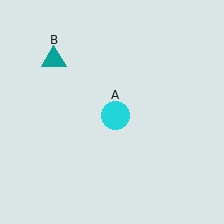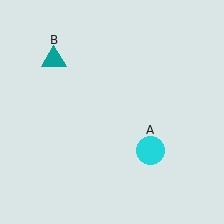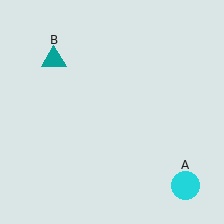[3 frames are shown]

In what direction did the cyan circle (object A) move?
The cyan circle (object A) moved down and to the right.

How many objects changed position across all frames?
1 object changed position: cyan circle (object A).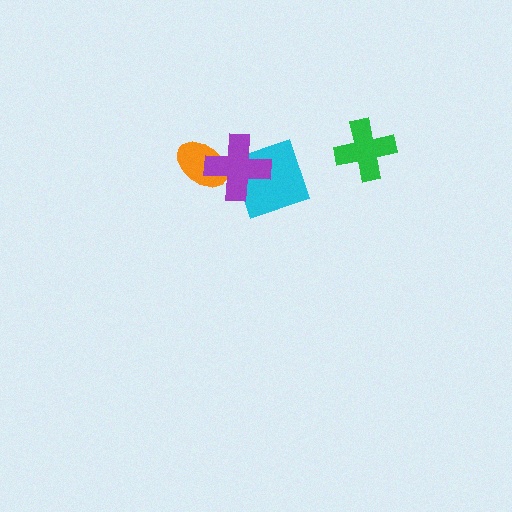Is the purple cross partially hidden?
No, no other shape covers it.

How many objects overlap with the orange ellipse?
1 object overlaps with the orange ellipse.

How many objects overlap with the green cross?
0 objects overlap with the green cross.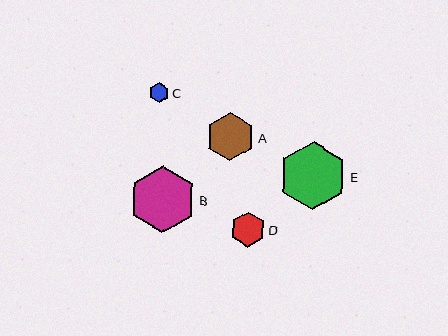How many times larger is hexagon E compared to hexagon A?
Hexagon E is approximately 1.4 times the size of hexagon A.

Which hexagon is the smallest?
Hexagon C is the smallest with a size of approximately 20 pixels.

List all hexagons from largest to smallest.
From largest to smallest: E, B, A, D, C.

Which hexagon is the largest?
Hexagon E is the largest with a size of approximately 68 pixels.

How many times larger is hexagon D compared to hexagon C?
Hexagon D is approximately 1.8 times the size of hexagon C.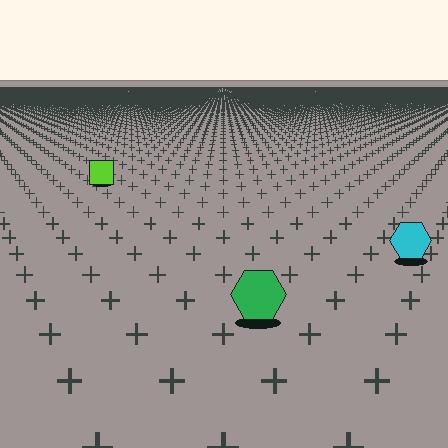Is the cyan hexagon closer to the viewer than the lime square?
Yes. The cyan hexagon is closer — you can tell from the texture gradient: the ground texture is coarser near it.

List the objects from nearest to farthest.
From nearest to farthest: the green hexagon, the cyan hexagon, the lime square.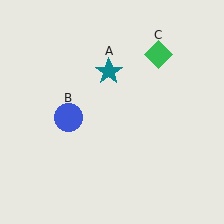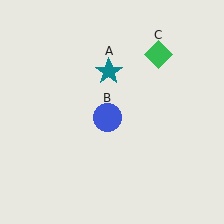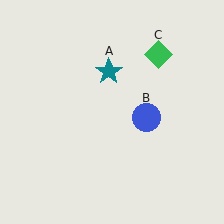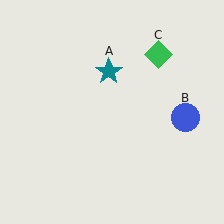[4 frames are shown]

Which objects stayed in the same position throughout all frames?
Teal star (object A) and green diamond (object C) remained stationary.